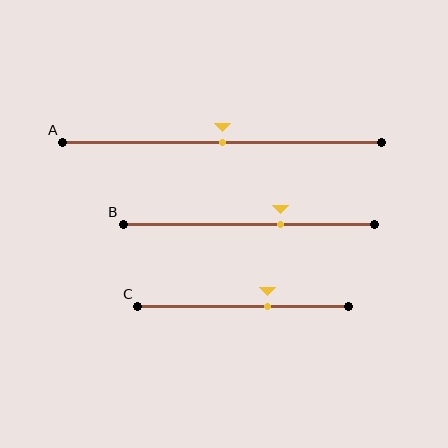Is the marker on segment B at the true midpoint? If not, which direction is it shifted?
No, the marker on segment B is shifted to the right by about 13% of the segment length.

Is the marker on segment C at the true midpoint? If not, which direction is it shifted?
No, the marker on segment C is shifted to the right by about 12% of the segment length.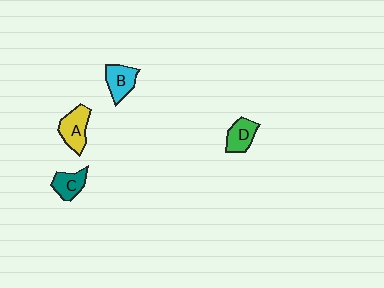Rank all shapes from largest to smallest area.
From largest to smallest: A (yellow), B (cyan), D (green), C (teal).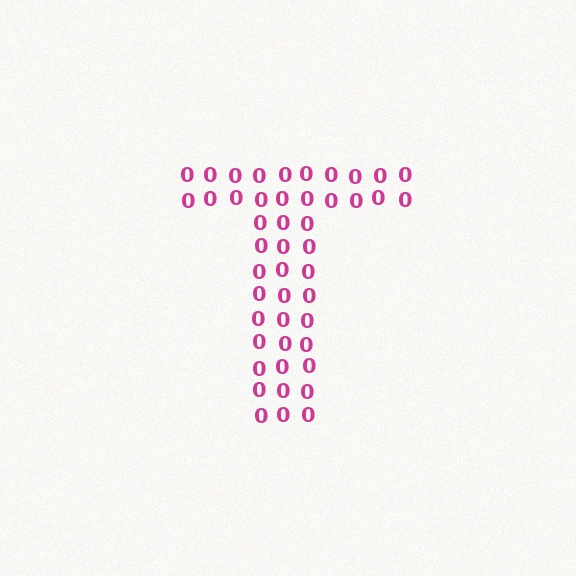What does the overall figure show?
The overall figure shows the letter T.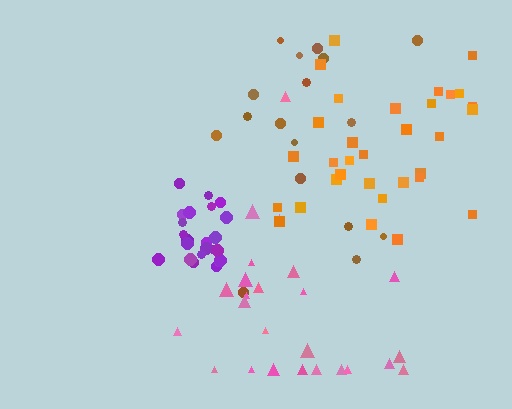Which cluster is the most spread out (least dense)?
Brown.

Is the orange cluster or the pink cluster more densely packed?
Orange.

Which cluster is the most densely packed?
Purple.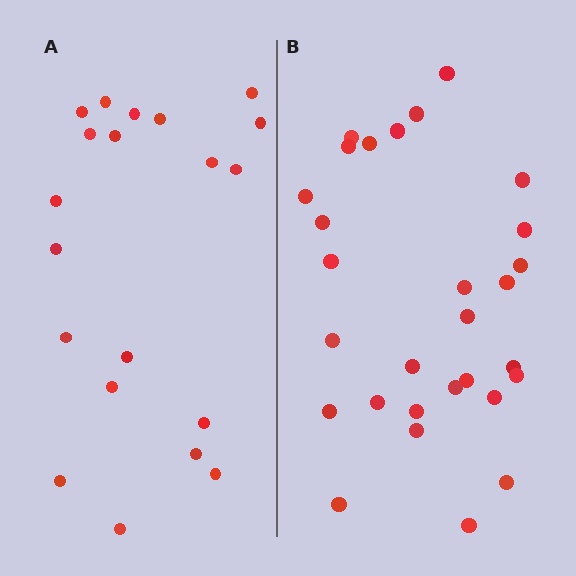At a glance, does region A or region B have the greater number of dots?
Region B (the right region) has more dots.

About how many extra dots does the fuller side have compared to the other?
Region B has roughly 8 or so more dots than region A.